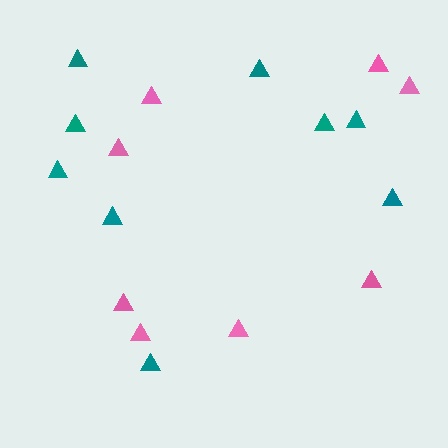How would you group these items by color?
There are 2 groups: one group of pink triangles (8) and one group of teal triangles (9).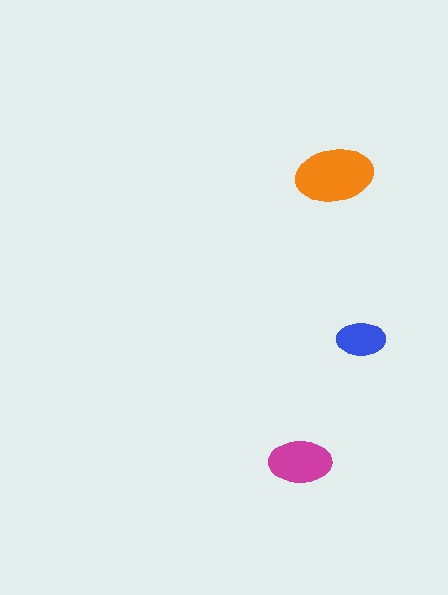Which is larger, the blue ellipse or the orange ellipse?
The orange one.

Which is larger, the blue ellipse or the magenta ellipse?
The magenta one.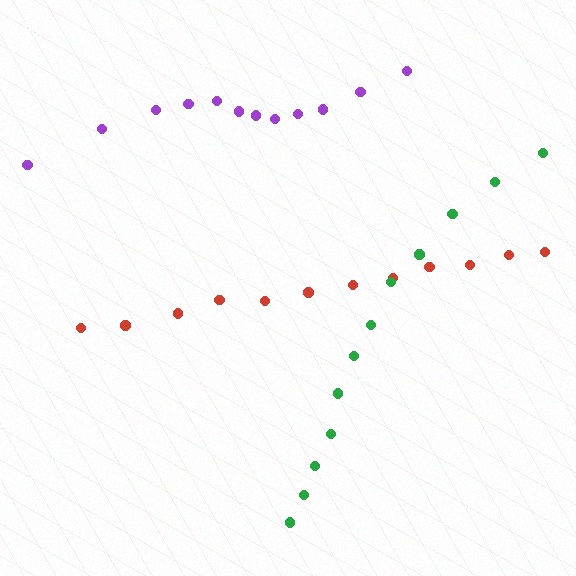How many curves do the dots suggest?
There are 3 distinct paths.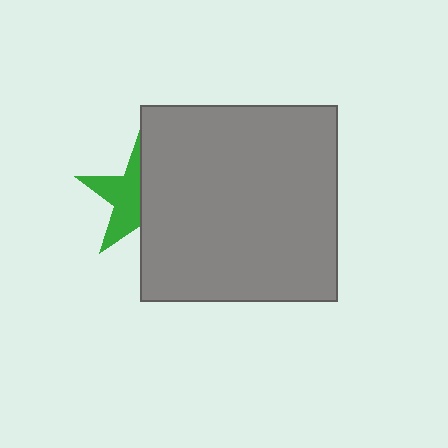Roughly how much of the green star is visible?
About half of it is visible (roughly 48%).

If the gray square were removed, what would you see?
You would see the complete green star.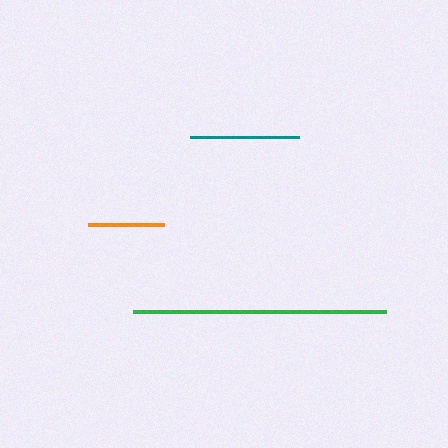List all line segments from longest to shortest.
From longest to shortest: green, teal, orange.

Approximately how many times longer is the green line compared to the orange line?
The green line is approximately 3.4 times the length of the orange line.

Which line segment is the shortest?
The orange line is the shortest at approximately 75 pixels.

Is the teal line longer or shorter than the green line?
The green line is longer than the teal line.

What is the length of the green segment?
The green segment is approximately 254 pixels long.